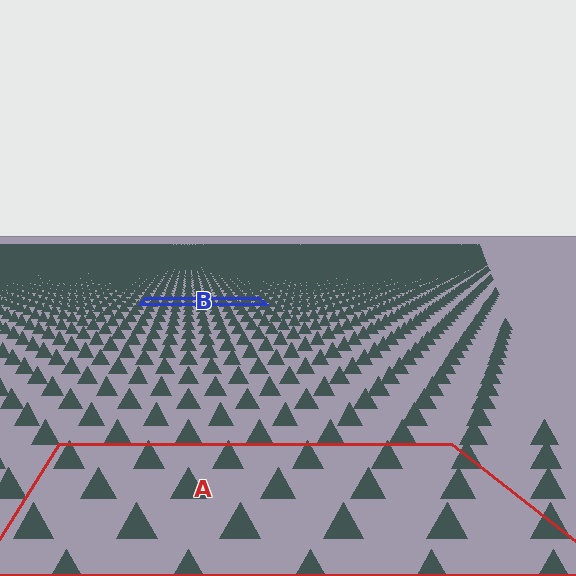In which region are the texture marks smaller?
The texture marks are smaller in region B, because it is farther away.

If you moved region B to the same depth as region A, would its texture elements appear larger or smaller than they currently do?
They would appear larger. At a closer depth, the same texture elements are projected at a bigger on-screen size.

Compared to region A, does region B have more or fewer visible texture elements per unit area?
Region B has more texture elements per unit area — they are packed more densely because it is farther away.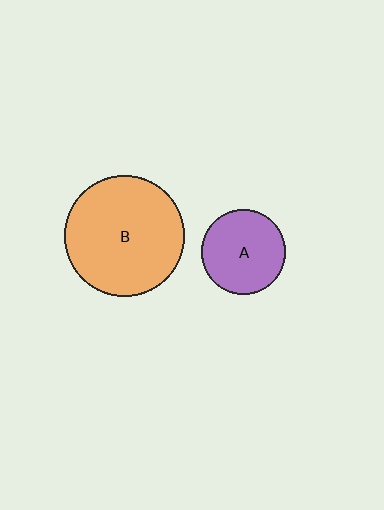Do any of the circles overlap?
No, none of the circles overlap.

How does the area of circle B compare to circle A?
Approximately 2.0 times.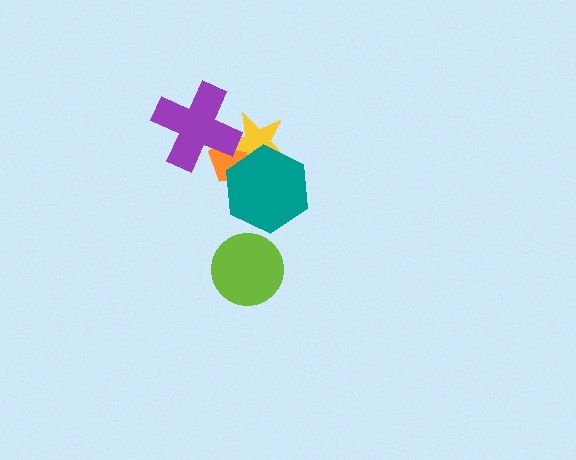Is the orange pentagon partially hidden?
Yes, it is partially covered by another shape.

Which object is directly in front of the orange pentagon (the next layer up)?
The yellow star is directly in front of the orange pentagon.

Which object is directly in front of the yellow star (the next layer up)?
The teal hexagon is directly in front of the yellow star.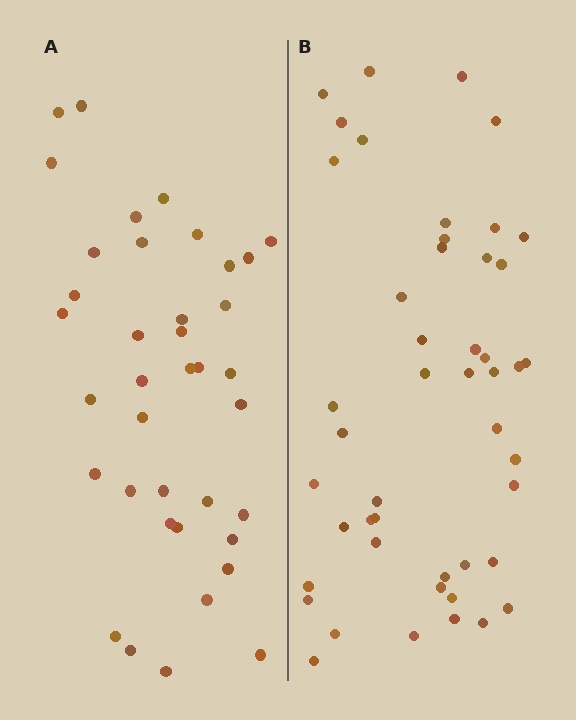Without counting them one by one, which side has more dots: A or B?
Region B (the right region) has more dots.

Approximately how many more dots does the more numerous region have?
Region B has roughly 8 or so more dots than region A.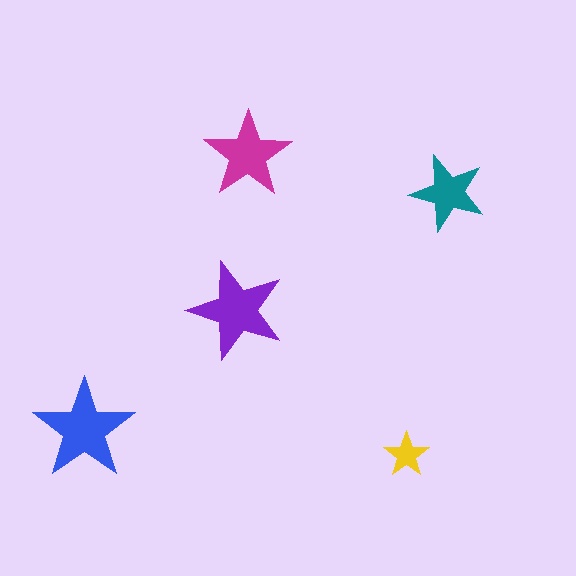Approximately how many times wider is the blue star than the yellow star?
About 2 times wider.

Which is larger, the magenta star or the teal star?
The magenta one.